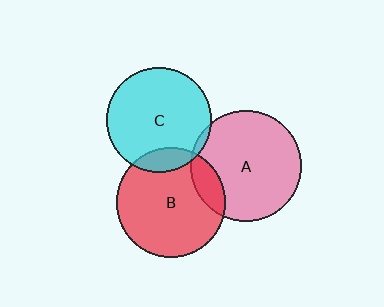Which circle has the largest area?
Circle A (pink).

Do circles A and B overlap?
Yes.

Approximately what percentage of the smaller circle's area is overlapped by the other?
Approximately 15%.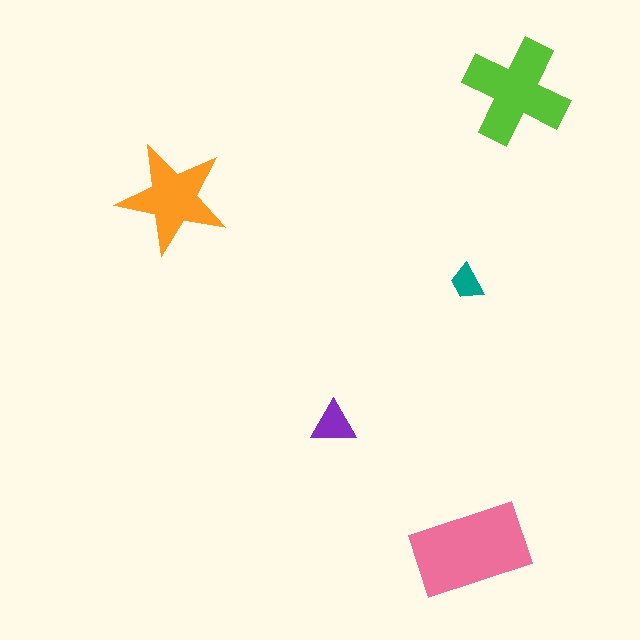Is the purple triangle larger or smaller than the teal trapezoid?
Larger.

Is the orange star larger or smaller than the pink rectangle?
Smaller.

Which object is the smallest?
The teal trapezoid.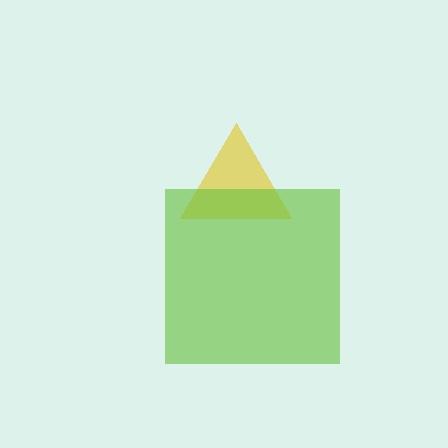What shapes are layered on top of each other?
The layered shapes are: a yellow triangle, a lime square.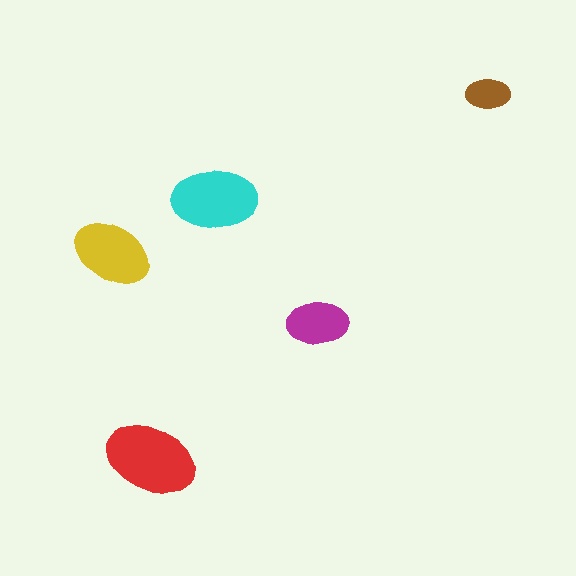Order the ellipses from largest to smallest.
the red one, the cyan one, the yellow one, the magenta one, the brown one.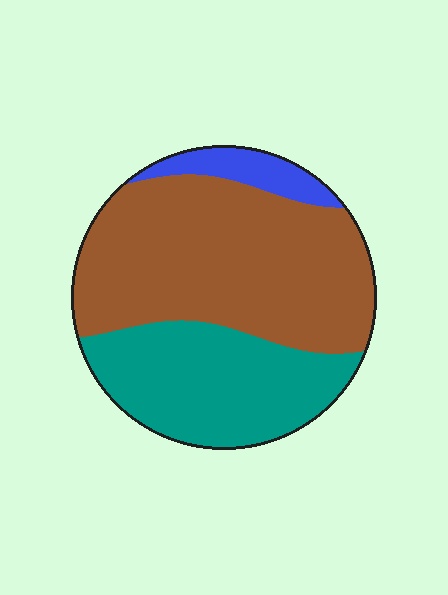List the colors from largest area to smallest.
From largest to smallest: brown, teal, blue.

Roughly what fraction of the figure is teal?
Teal covers around 35% of the figure.